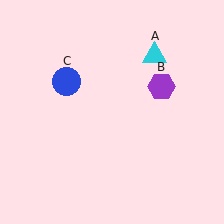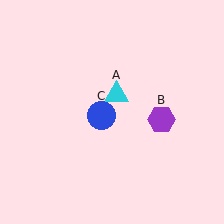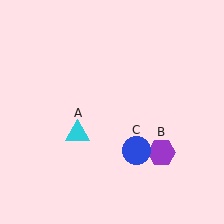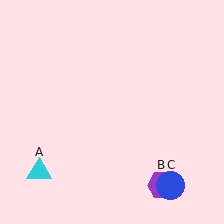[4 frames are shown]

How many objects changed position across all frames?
3 objects changed position: cyan triangle (object A), purple hexagon (object B), blue circle (object C).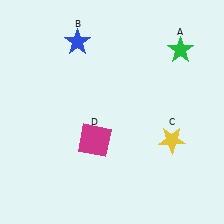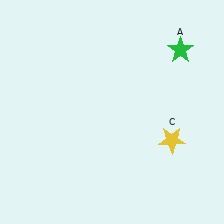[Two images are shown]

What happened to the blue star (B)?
The blue star (B) was removed in Image 2. It was in the top-left area of Image 1.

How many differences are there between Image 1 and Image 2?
There are 2 differences between the two images.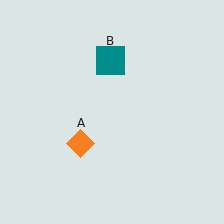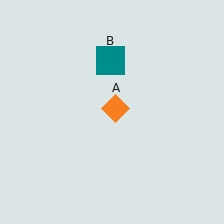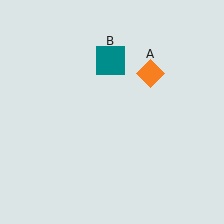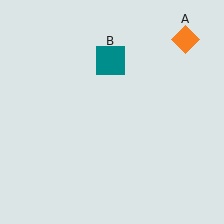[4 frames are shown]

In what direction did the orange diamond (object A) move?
The orange diamond (object A) moved up and to the right.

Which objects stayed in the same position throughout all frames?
Teal square (object B) remained stationary.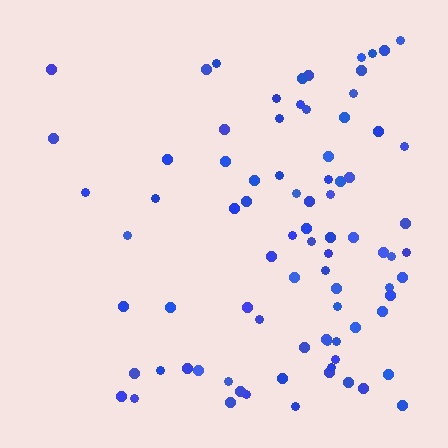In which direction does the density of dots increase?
From left to right, with the right side densest.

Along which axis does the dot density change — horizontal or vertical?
Horizontal.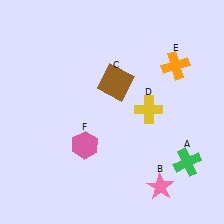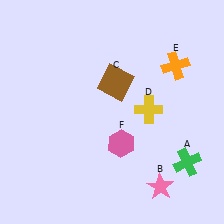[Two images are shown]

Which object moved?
The pink hexagon (F) moved right.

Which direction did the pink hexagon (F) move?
The pink hexagon (F) moved right.